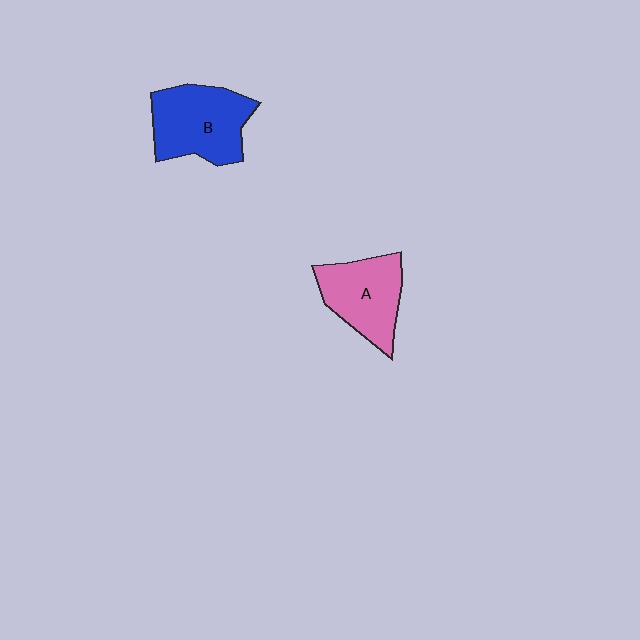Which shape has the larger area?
Shape B (blue).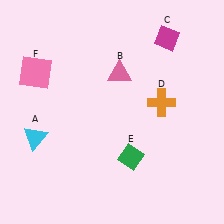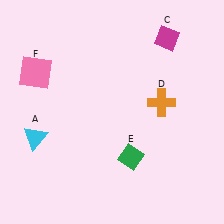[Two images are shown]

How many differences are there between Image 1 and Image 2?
There is 1 difference between the two images.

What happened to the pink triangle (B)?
The pink triangle (B) was removed in Image 2. It was in the top-right area of Image 1.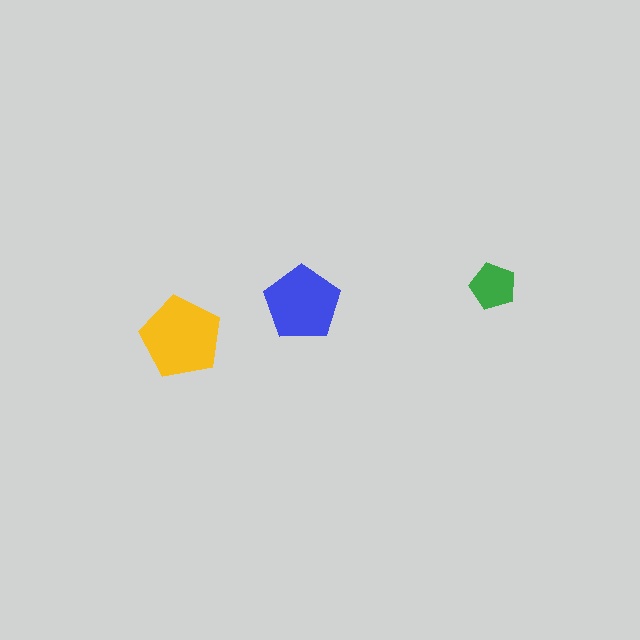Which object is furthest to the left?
The yellow pentagon is leftmost.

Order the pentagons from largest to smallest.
the yellow one, the blue one, the green one.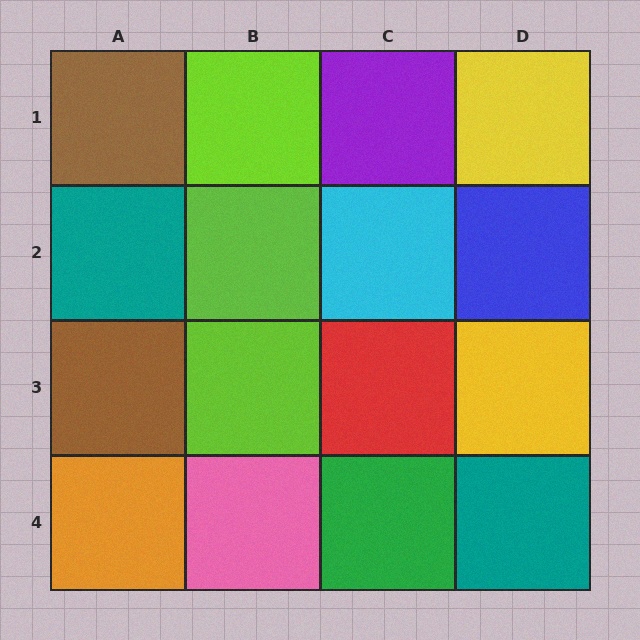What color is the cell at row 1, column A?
Brown.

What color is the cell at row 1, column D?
Yellow.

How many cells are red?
1 cell is red.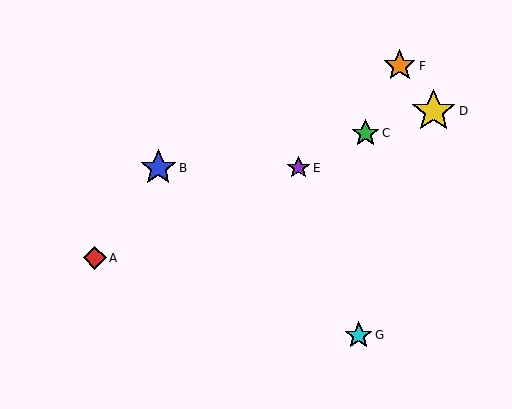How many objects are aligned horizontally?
2 objects (B, E) are aligned horizontally.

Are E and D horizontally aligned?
No, E is at y≈168 and D is at y≈111.